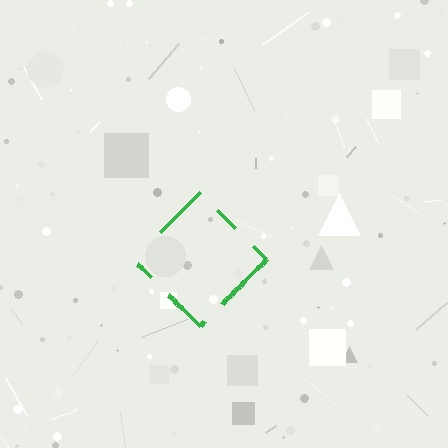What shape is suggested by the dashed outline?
The dashed outline suggests a diamond.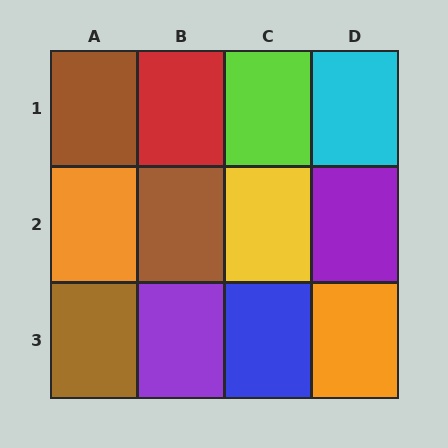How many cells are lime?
1 cell is lime.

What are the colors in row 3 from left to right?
Brown, purple, blue, orange.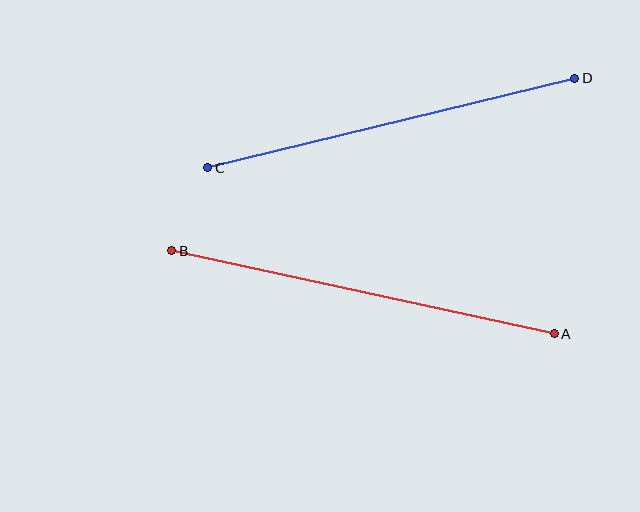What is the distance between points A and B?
The distance is approximately 392 pixels.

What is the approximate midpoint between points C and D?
The midpoint is at approximately (391, 123) pixels.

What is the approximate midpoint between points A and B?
The midpoint is at approximately (363, 292) pixels.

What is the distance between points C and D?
The distance is approximately 378 pixels.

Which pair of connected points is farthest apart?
Points A and B are farthest apart.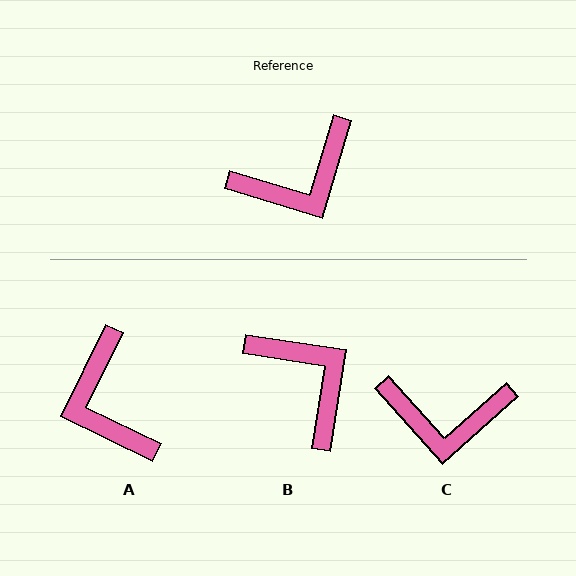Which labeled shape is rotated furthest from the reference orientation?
A, about 99 degrees away.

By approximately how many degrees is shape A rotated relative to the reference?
Approximately 99 degrees clockwise.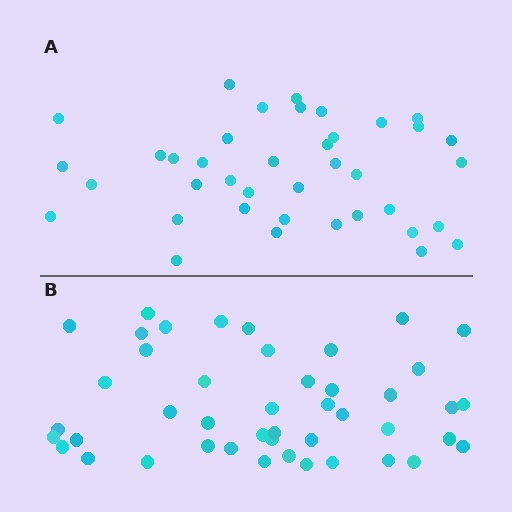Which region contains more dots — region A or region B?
Region B (the bottom region) has more dots.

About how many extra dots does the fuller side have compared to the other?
Region B has about 6 more dots than region A.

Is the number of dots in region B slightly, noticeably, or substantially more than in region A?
Region B has only slightly more — the two regions are fairly close. The ratio is roughly 1.2 to 1.